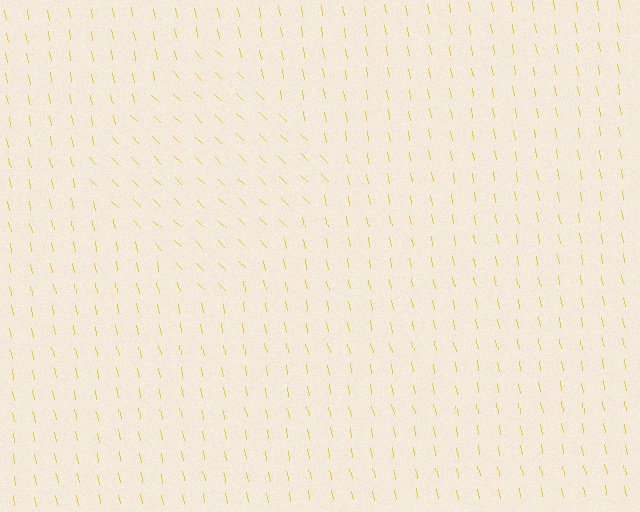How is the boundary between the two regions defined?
The boundary is defined purely by a change in line orientation (approximately 36 degrees difference). All lines are the same color and thickness.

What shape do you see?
I see a diamond.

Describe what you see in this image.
The image is filled with small yellow line segments. A diamond region in the image has lines oriented differently from the surrounding lines, creating a visible texture boundary.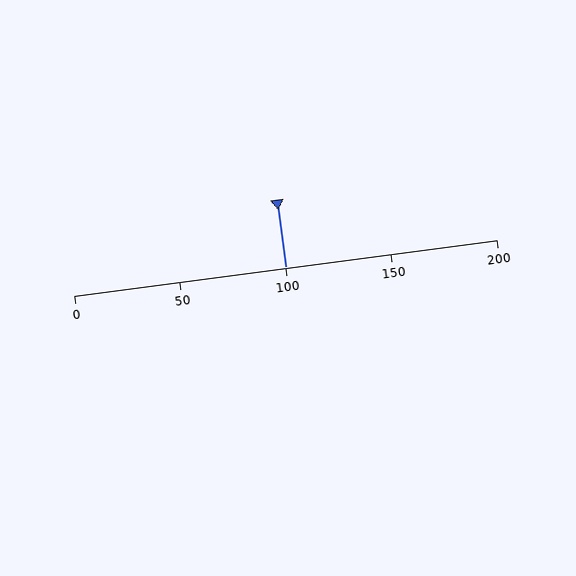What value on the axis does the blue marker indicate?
The marker indicates approximately 100.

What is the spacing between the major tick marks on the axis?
The major ticks are spaced 50 apart.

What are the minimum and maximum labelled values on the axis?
The axis runs from 0 to 200.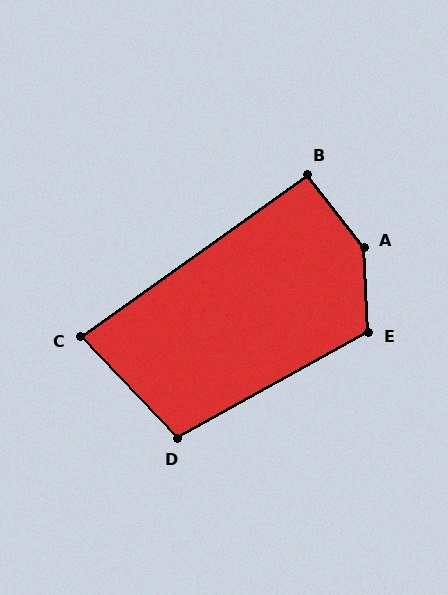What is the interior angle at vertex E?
Approximately 116 degrees (obtuse).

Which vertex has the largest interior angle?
A, at approximately 145 degrees.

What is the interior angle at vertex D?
Approximately 104 degrees (obtuse).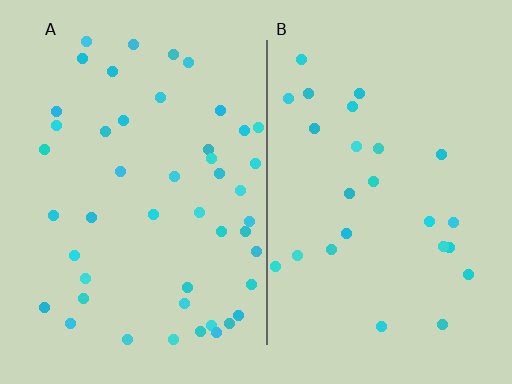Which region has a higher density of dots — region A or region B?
A (the left).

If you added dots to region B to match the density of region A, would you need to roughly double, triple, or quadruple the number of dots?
Approximately double.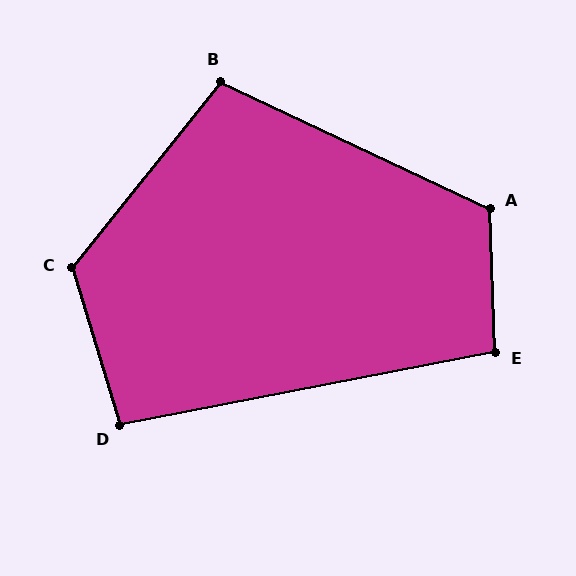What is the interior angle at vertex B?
Approximately 103 degrees (obtuse).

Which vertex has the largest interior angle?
C, at approximately 124 degrees.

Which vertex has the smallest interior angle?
D, at approximately 96 degrees.